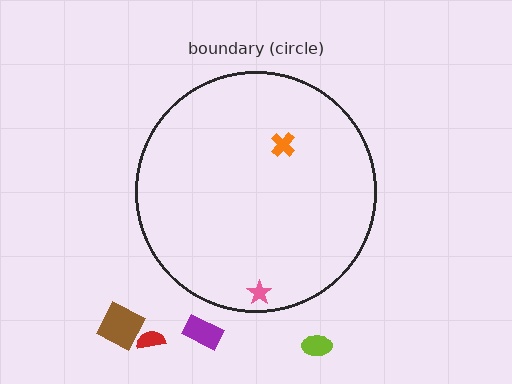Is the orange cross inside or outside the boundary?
Inside.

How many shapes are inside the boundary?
2 inside, 4 outside.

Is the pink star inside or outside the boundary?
Inside.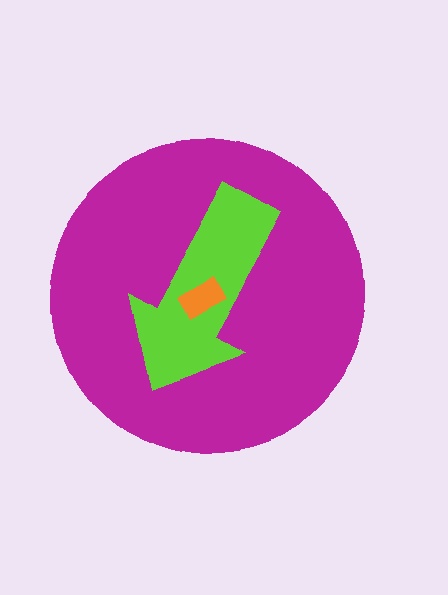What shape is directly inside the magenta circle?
The lime arrow.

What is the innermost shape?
The orange rectangle.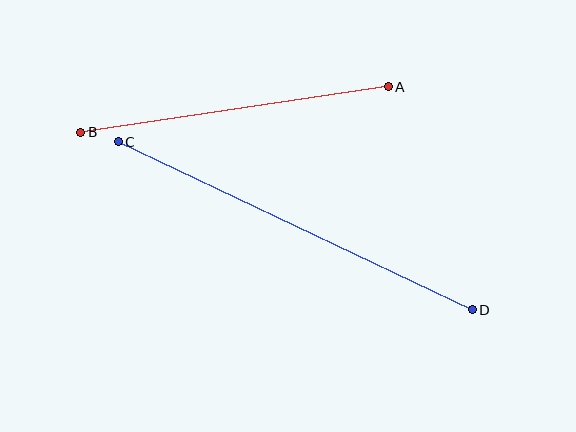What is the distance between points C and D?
The distance is approximately 392 pixels.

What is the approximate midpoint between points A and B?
The midpoint is at approximately (235, 109) pixels.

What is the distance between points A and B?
The distance is approximately 311 pixels.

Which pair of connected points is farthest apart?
Points C and D are farthest apart.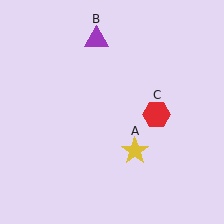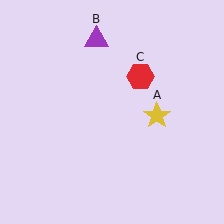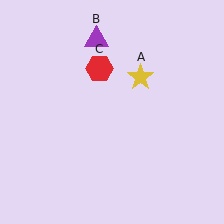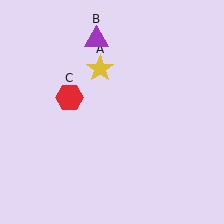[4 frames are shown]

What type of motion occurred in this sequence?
The yellow star (object A), red hexagon (object C) rotated counterclockwise around the center of the scene.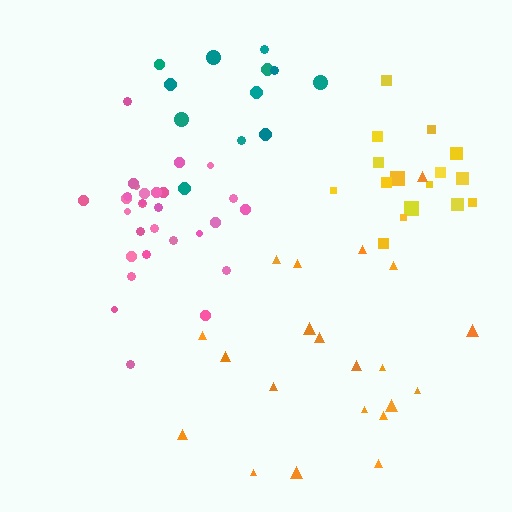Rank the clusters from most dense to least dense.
pink, teal, yellow, orange.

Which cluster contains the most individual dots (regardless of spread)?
Pink (29).